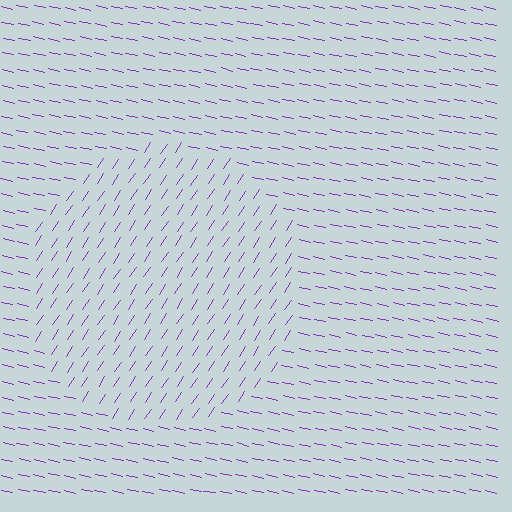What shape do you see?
I see a circle.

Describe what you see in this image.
The image is filled with small purple line segments. A circle region in the image has lines oriented differently from the surrounding lines, creating a visible texture boundary.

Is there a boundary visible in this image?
Yes, there is a texture boundary formed by a change in line orientation.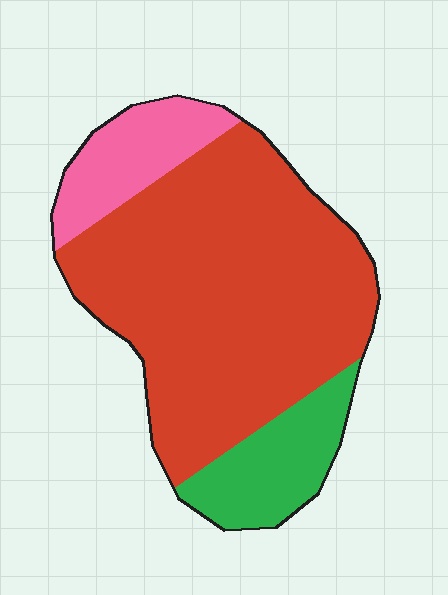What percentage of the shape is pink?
Pink covers 14% of the shape.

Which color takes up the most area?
Red, at roughly 70%.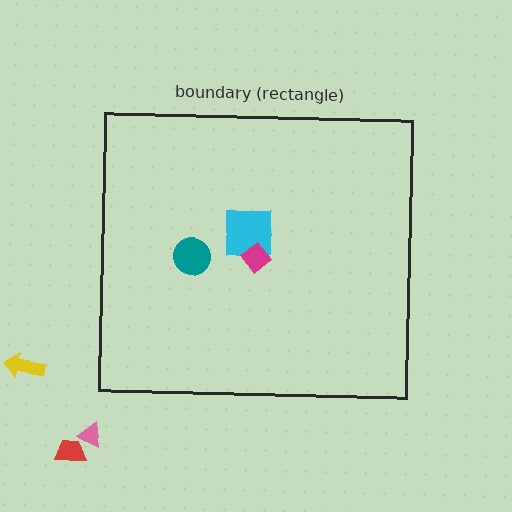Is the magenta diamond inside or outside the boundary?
Inside.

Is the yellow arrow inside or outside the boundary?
Outside.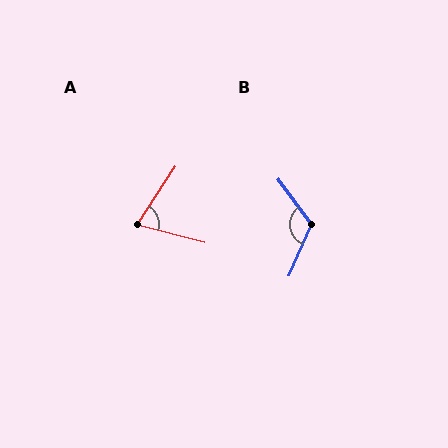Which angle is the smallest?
A, at approximately 71 degrees.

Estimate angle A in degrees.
Approximately 71 degrees.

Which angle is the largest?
B, at approximately 120 degrees.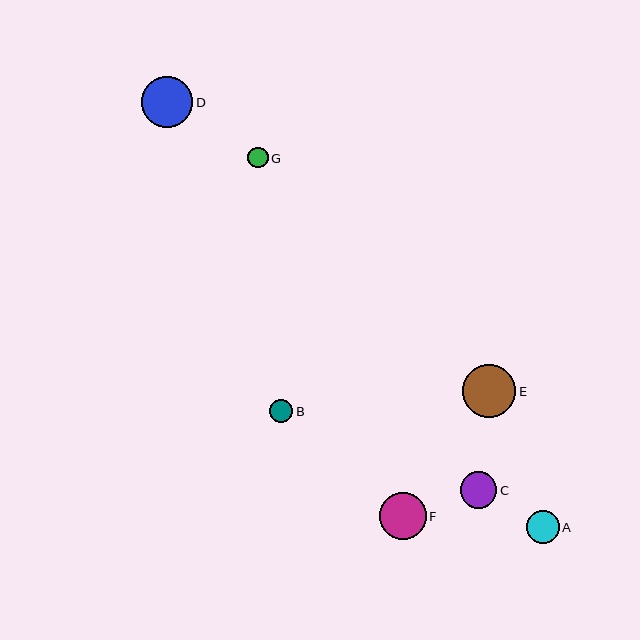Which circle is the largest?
Circle E is the largest with a size of approximately 53 pixels.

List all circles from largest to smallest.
From largest to smallest: E, D, F, C, A, B, G.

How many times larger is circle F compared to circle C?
Circle F is approximately 1.3 times the size of circle C.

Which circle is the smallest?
Circle G is the smallest with a size of approximately 20 pixels.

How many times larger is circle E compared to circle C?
Circle E is approximately 1.5 times the size of circle C.